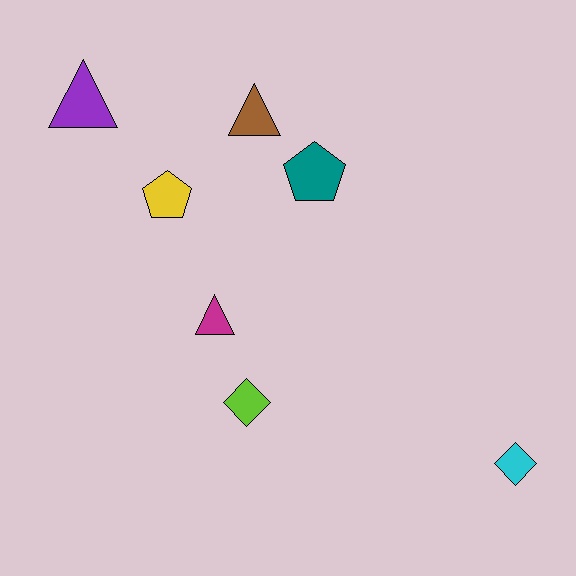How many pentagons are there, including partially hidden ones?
There are 2 pentagons.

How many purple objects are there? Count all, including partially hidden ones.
There is 1 purple object.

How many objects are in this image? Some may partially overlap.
There are 7 objects.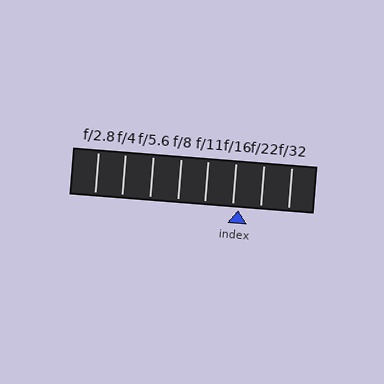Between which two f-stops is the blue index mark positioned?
The index mark is between f/16 and f/22.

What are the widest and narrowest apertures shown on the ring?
The widest aperture shown is f/2.8 and the narrowest is f/32.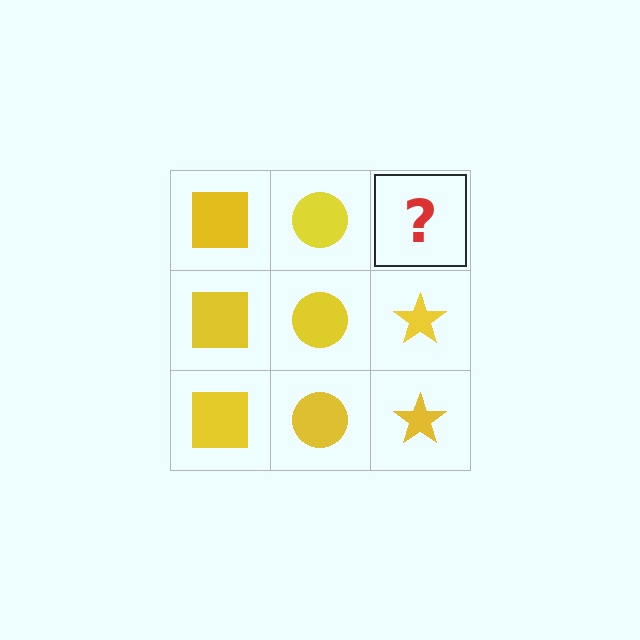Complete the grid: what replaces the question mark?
The question mark should be replaced with a yellow star.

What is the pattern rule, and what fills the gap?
The rule is that each column has a consistent shape. The gap should be filled with a yellow star.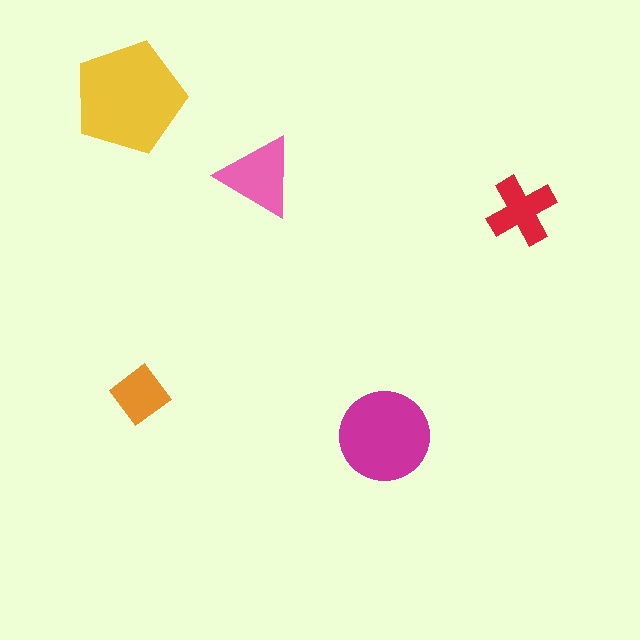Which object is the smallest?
The orange diamond.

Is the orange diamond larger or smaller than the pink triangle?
Smaller.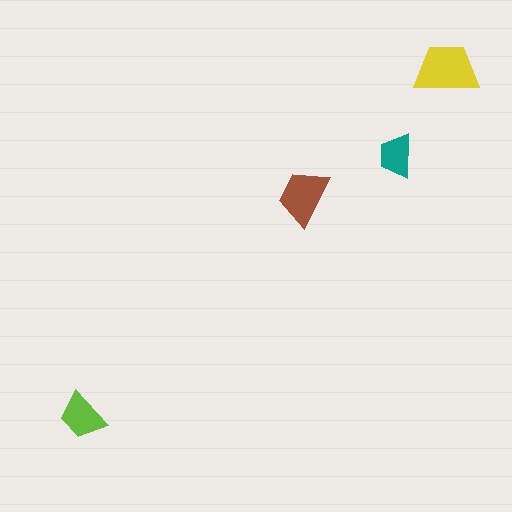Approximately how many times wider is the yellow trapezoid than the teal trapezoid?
About 1.5 times wider.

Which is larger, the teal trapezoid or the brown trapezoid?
The brown one.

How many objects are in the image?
There are 4 objects in the image.